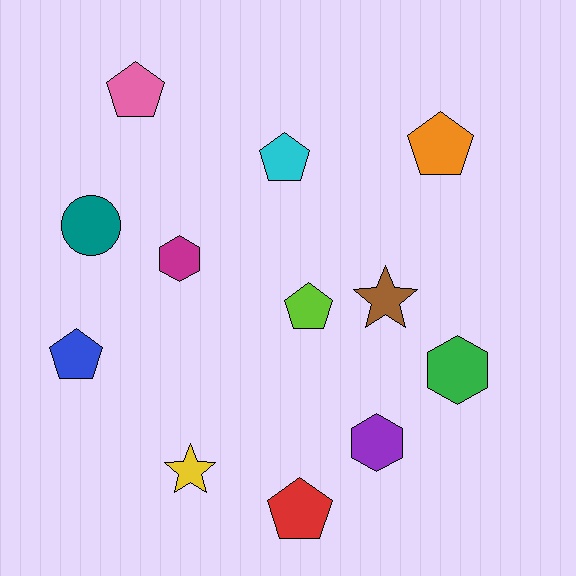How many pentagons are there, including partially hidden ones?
There are 6 pentagons.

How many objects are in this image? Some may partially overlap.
There are 12 objects.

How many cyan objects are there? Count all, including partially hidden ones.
There is 1 cyan object.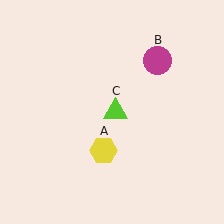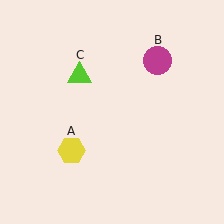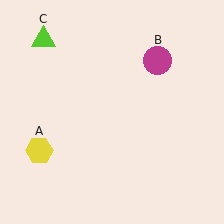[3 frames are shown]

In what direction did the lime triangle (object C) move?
The lime triangle (object C) moved up and to the left.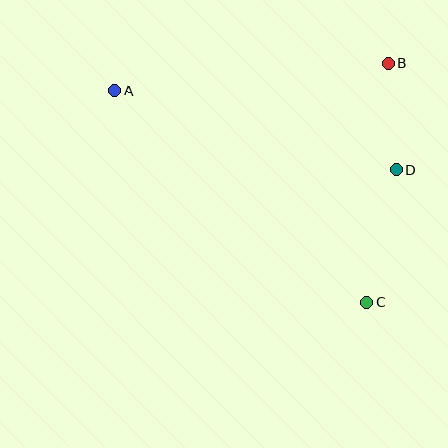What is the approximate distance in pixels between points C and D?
The distance between C and D is approximately 136 pixels.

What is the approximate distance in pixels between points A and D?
The distance between A and D is approximately 293 pixels.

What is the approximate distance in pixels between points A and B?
The distance between A and B is approximately 275 pixels.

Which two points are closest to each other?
Points B and D are closest to each other.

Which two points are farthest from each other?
Points A and C are farthest from each other.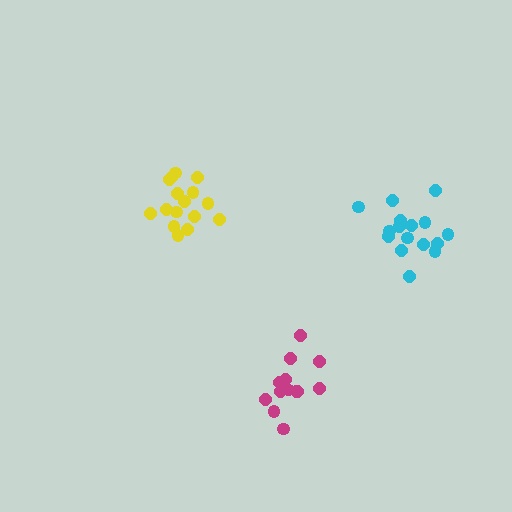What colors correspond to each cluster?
The clusters are colored: cyan, yellow, magenta.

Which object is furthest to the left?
The yellow cluster is leftmost.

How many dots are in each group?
Group 1: 16 dots, Group 2: 16 dots, Group 3: 15 dots (47 total).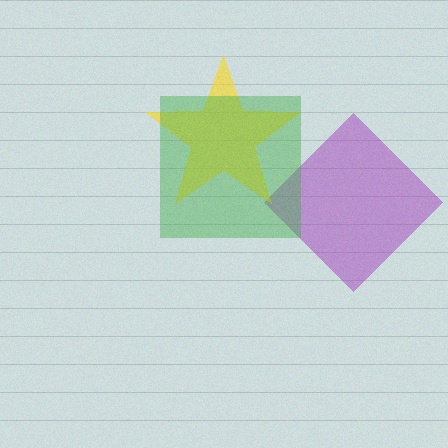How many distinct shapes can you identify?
There are 3 distinct shapes: a purple diamond, a yellow star, a green square.